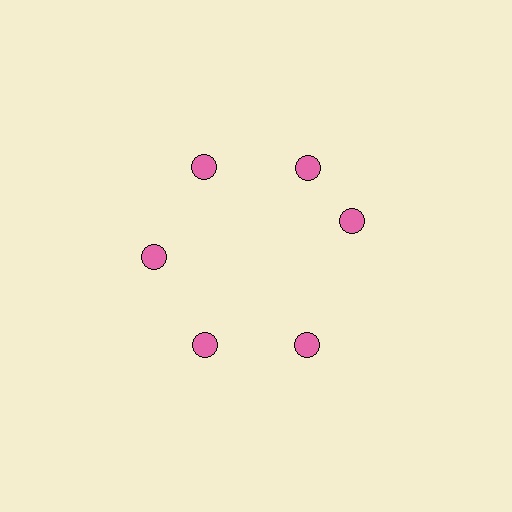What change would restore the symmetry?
The symmetry would be restored by rotating it back into even spacing with its neighbors so that all 6 circles sit at equal angles and equal distance from the center.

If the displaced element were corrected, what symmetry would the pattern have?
It would have 6-fold rotational symmetry — the pattern would map onto itself every 60 degrees.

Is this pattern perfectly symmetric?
No. The 6 pink circles are arranged in a ring, but one element near the 3 o'clock position is rotated out of alignment along the ring, breaking the 6-fold rotational symmetry.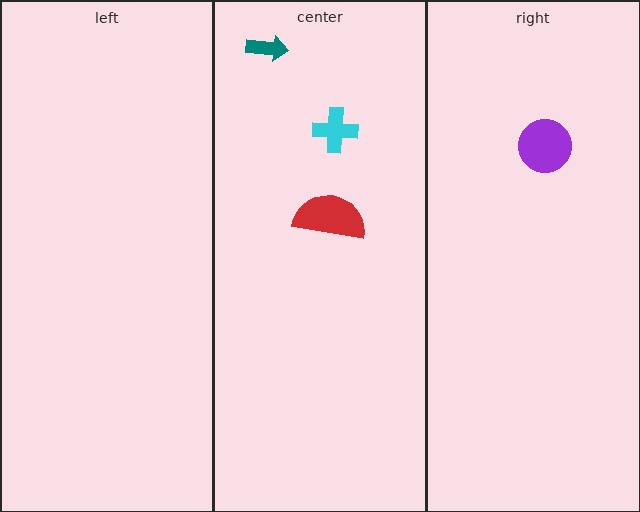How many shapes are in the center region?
3.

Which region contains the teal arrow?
The center region.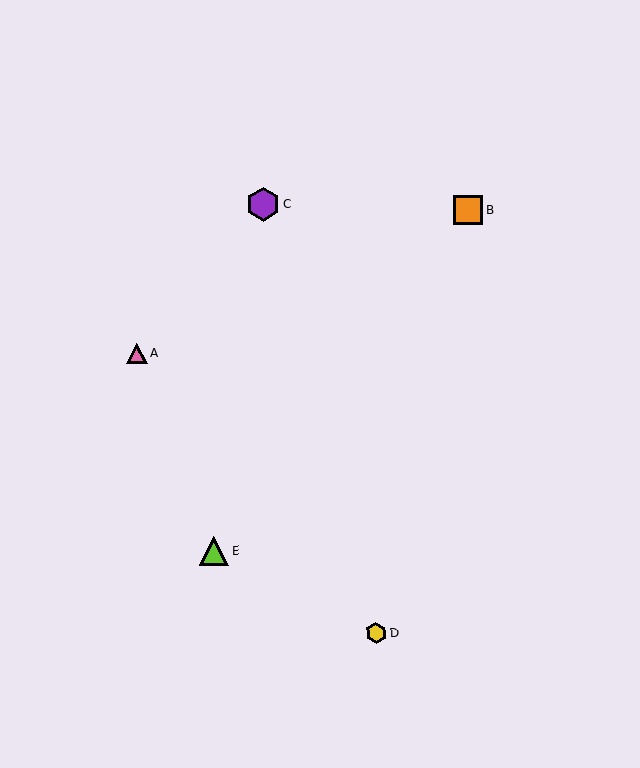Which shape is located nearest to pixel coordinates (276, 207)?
The purple hexagon (labeled C) at (263, 205) is nearest to that location.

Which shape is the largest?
The purple hexagon (labeled C) is the largest.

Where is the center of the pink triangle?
The center of the pink triangle is at (137, 353).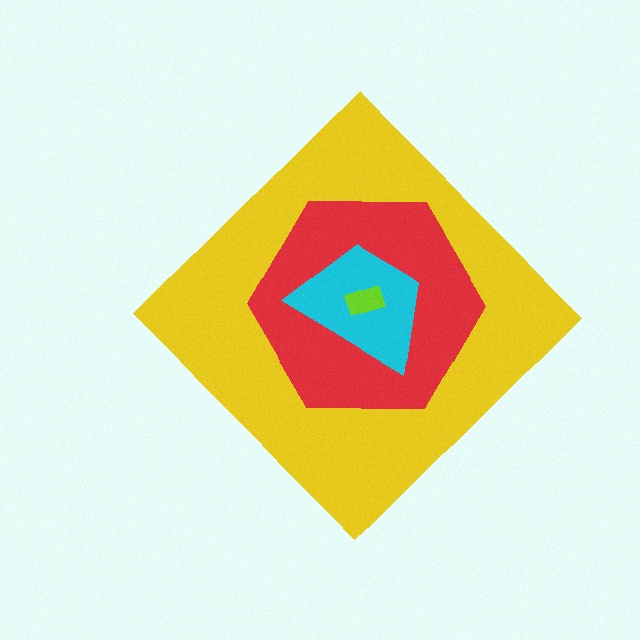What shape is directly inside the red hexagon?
The cyan trapezoid.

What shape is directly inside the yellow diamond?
The red hexagon.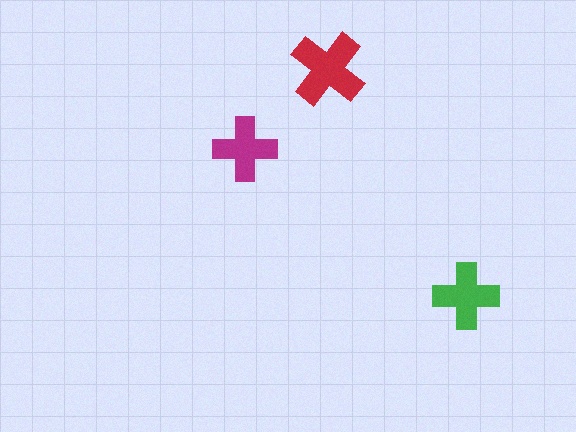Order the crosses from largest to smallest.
the red one, the green one, the magenta one.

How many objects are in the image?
There are 3 objects in the image.